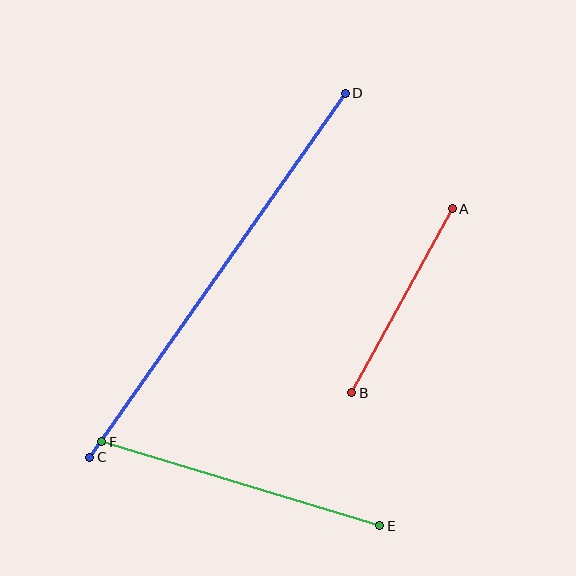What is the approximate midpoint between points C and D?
The midpoint is at approximately (218, 275) pixels.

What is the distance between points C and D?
The distance is approximately 445 pixels.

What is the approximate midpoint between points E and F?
The midpoint is at approximately (241, 484) pixels.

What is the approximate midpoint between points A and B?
The midpoint is at approximately (402, 301) pixels.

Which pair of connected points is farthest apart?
Points C and D are farthest apart.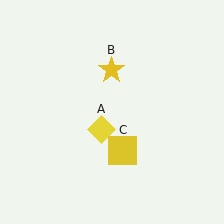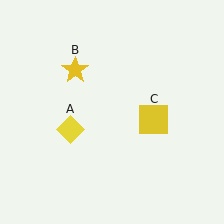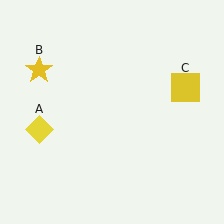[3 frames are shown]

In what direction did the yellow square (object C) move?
The yellow square (object C) moved up and to the right.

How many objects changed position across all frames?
3 objects changed position: yellow diamond (object A), yellow star (object B), yellow square (object C).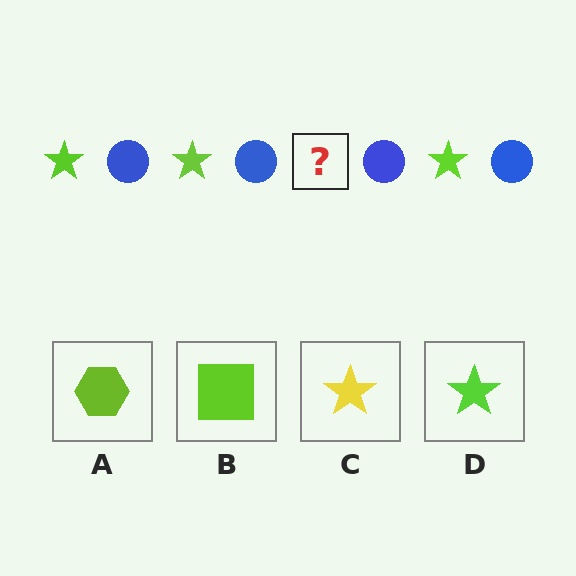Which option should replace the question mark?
Option D.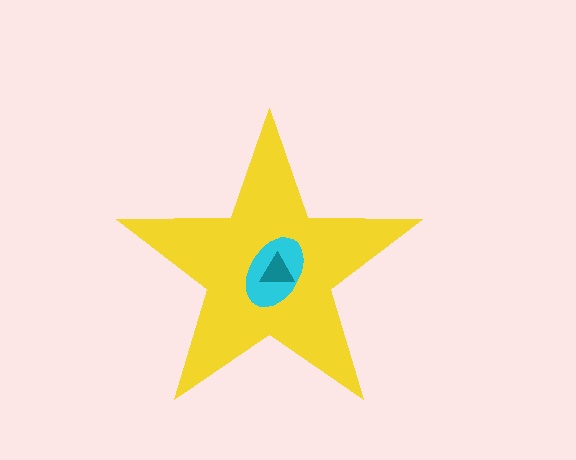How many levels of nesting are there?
3.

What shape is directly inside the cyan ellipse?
The teal triangle.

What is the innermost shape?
The teal triangle.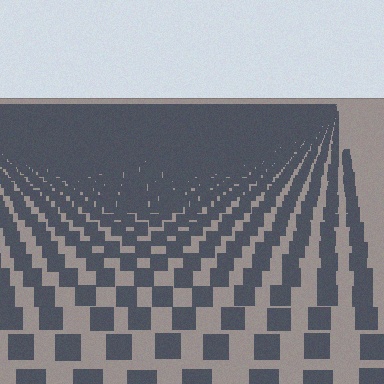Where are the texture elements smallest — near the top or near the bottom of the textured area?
Near the top.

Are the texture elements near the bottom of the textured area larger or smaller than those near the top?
Larger. Near the bottom, elements are closer to the viewer and appear at a bigger on-screen size.